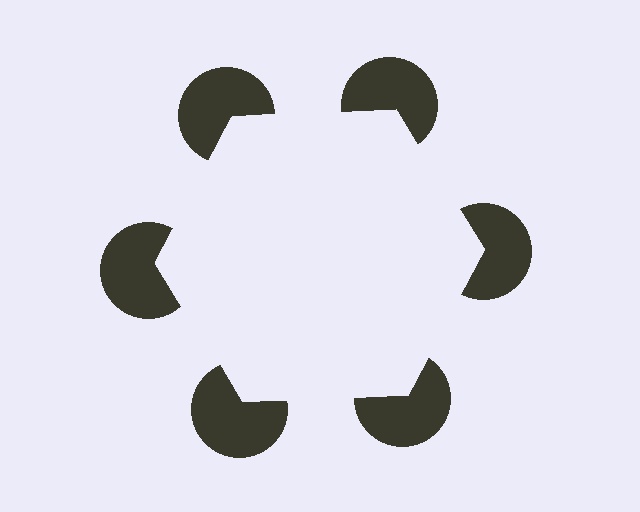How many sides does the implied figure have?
6 sides.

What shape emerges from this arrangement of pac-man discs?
An illusory hexagon — its edges are inferred from the aligned wedge cuts in the pac-man discs, not physically drawn.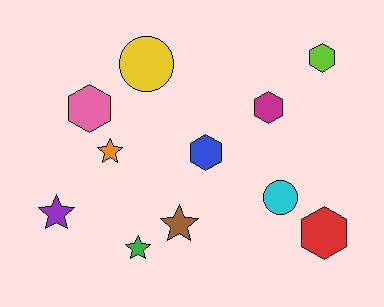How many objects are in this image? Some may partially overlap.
There are 11 objects.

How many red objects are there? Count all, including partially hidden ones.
There is 1 red object.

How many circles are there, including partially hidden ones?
There are 2 circles.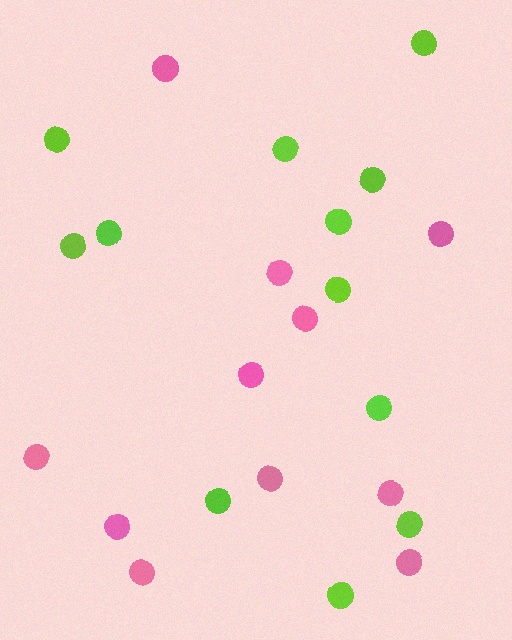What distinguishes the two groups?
There are 2 groups: one group of lime circles (12) and one group of pink circles (11).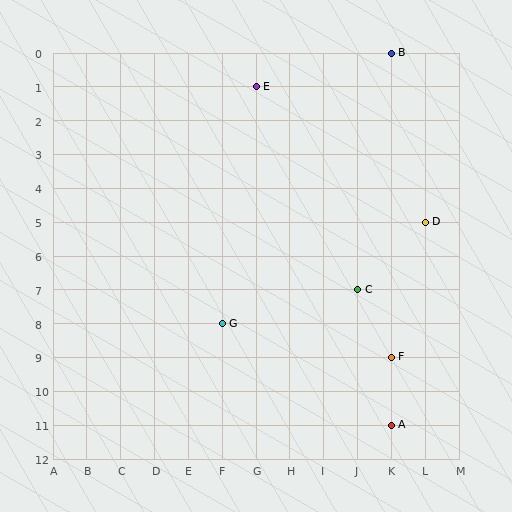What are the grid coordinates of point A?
Point A is at grid coordinates (K, 11).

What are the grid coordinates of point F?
Point F is at grid coordinates (K, 9).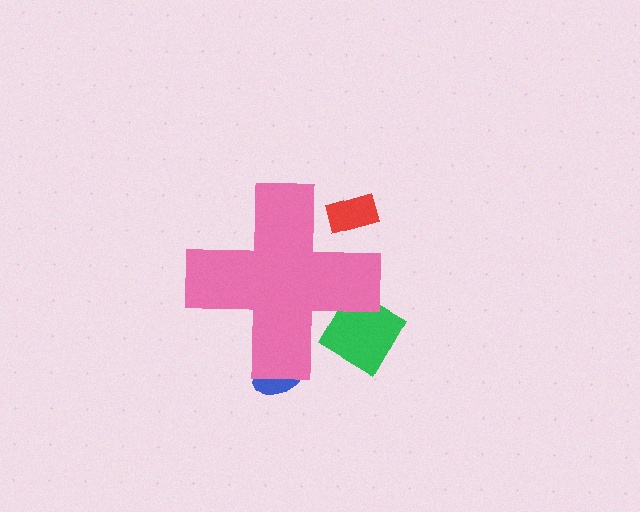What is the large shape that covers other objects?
A pink cross.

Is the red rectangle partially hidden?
Yes, the red rectangle is partially hidden behind the pink cross.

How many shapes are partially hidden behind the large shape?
3 shapes are partially hidden.